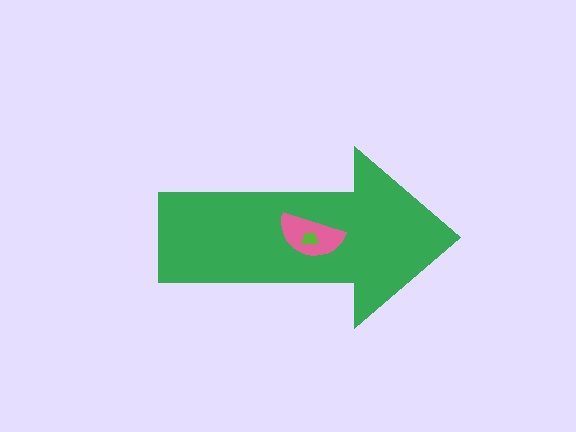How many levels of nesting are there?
3.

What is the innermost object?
The lime trapezoid.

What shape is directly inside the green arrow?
The pink semicircle.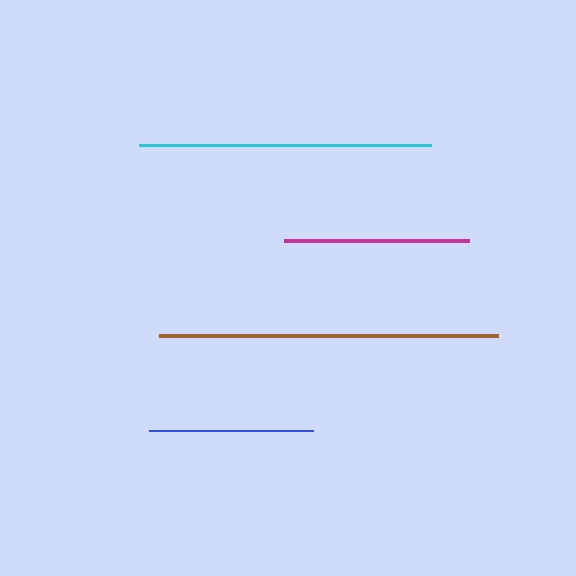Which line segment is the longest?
The brown line is the longest at approximately 339 pixels.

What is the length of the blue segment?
The blue segment is approximately 164 pixels long.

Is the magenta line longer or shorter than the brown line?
The brown line is longer than the magenta line.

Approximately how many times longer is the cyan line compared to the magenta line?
The cyan line is approximately 1.6 times the length of the magenta line.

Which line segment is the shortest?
The blue line is the shortest at approximately 164 pixels.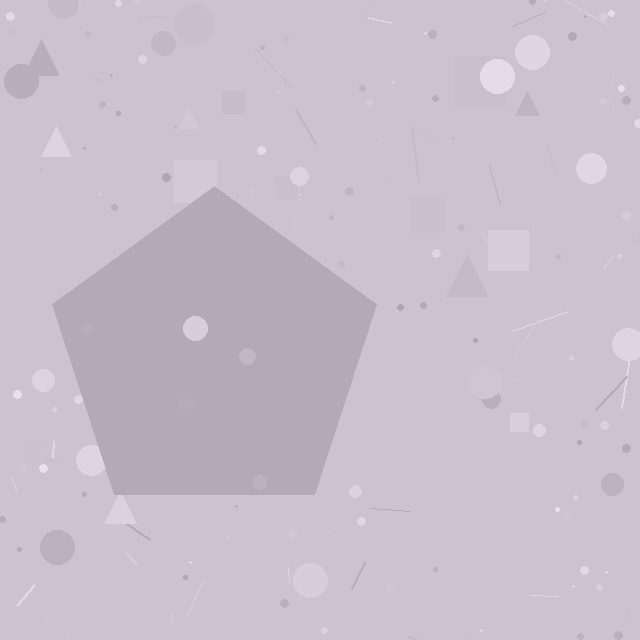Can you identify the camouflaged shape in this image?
The camouflaged shape is a pentagon.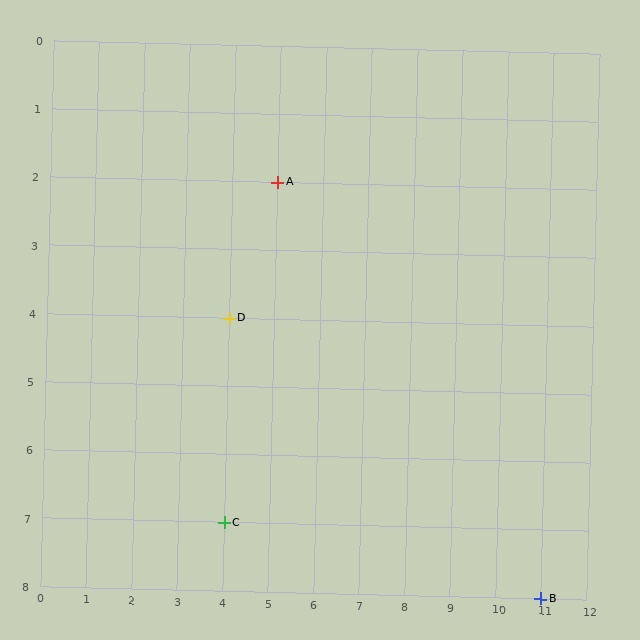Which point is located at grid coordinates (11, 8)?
Point B is at (11, 8).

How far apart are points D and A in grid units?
Points D and A are 1 column and 2 rows apart (about 2.2 grid units diagonally).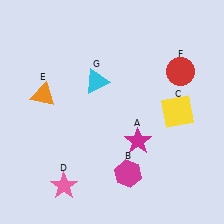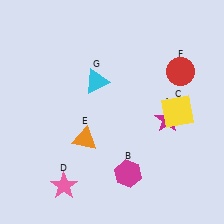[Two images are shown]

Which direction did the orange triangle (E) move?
The orange triangle (E) moved down.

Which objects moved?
The objects that moved are: the magenta star (A), the orange triangle (E).